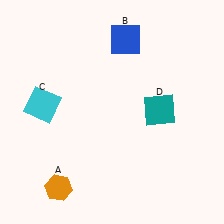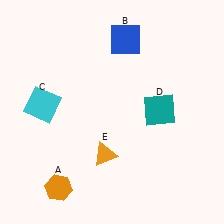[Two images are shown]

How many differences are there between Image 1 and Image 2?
There is 1 difference between the two images.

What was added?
An orange triangle (E) was added in Image 2.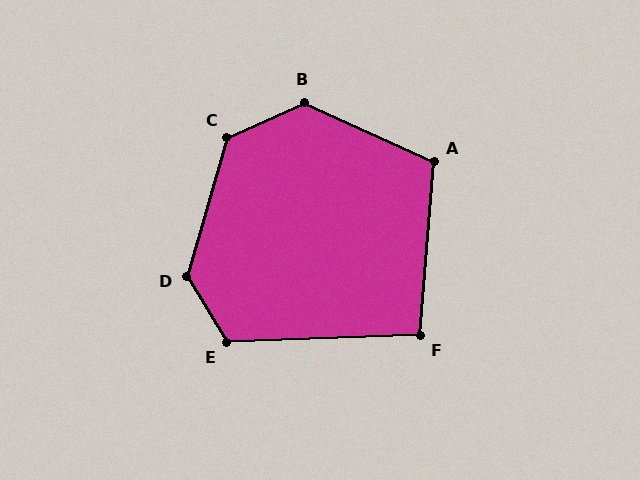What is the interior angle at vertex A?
Approximately 110 degrees (obtuse).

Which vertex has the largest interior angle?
D, at approximately 132 degrees.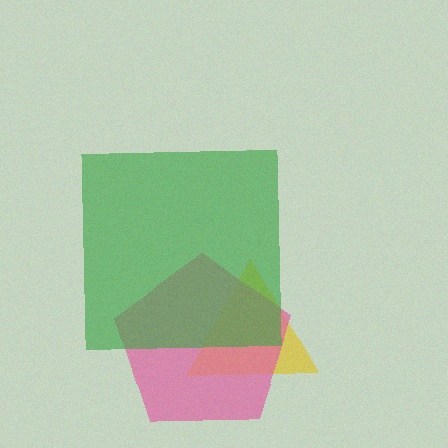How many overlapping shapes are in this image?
There are 3 overlapping shapes in the image.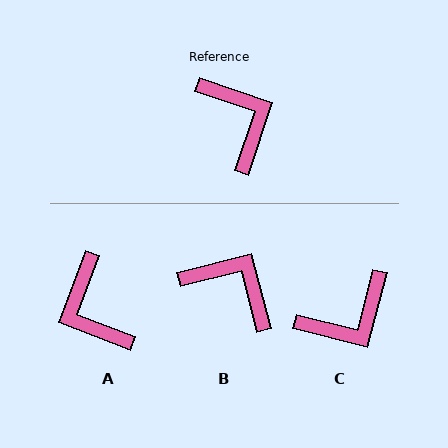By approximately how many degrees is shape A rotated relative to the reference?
Approximately 177 degrees counter-clockwise.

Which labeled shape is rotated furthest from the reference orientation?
A, about 177 degrees away.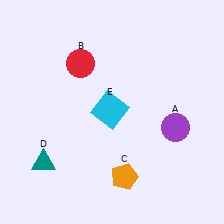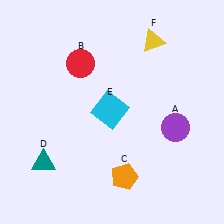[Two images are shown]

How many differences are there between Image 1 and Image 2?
There is 1 difference between the two images.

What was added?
A yellow triangle (F) was added in Image 2.